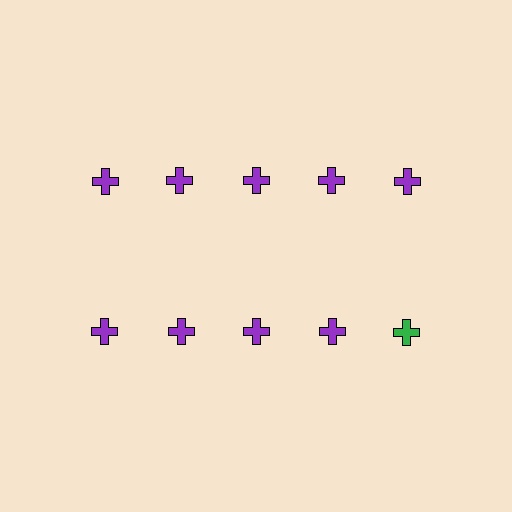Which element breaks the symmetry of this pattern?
The green cross in the second row, rightmost column breaks the symmetry. All other shapes are purple crosses.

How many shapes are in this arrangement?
There are 10 shapes arranged in a grid pattern.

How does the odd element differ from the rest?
It has a different color: green instead of purple.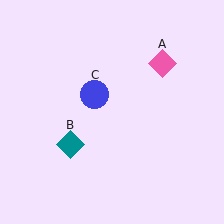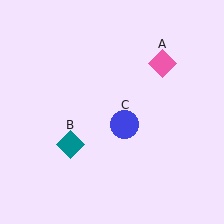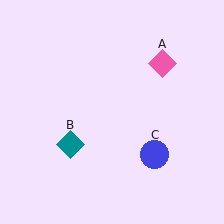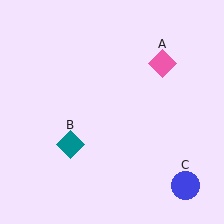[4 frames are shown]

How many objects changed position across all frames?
1 object changed position: blue circle (object C).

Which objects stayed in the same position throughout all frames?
Pink diamond (object A) and teal diamond (object B) remained stationary.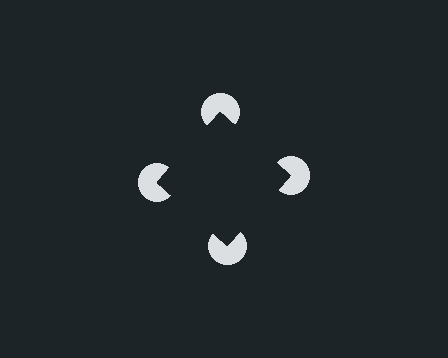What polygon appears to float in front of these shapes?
An illusory square — its edges are inferred from the aligned wedge cuts in the pac-man discs, not physically drawn.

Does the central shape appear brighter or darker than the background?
It typically appears slightly darker than the background, even though no actual brightness change is drawn.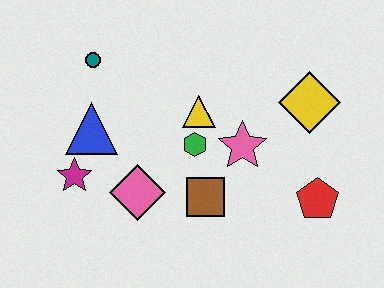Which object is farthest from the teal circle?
The red pentagon is farthest from the teal circle.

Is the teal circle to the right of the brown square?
No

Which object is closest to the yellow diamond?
The pink star is closest to the yellow diamond.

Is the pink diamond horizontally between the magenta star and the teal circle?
No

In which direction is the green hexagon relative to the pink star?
The green hexagon is to the left of the pink star.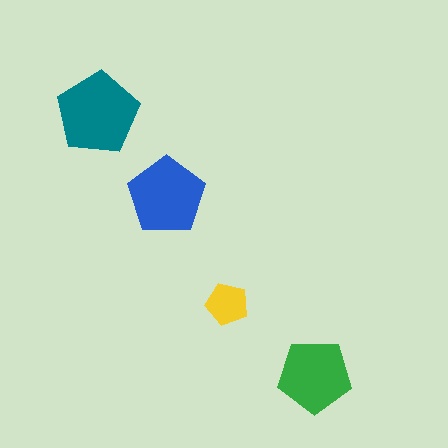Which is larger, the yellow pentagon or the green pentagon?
The green one.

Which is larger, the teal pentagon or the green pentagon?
The teal one.